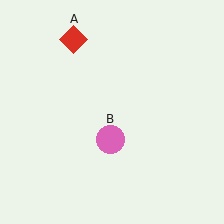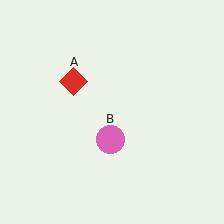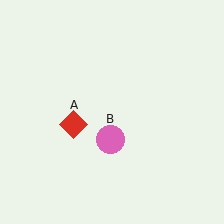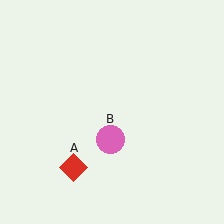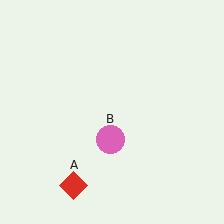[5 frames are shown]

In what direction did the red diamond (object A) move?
The red diamond (object A) moved down.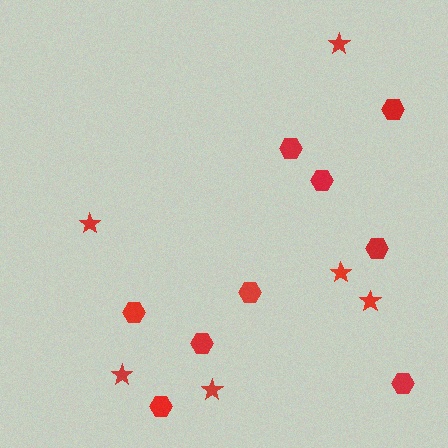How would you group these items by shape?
There are 2 groups: one group of stars (6) and one group of hexagons (9).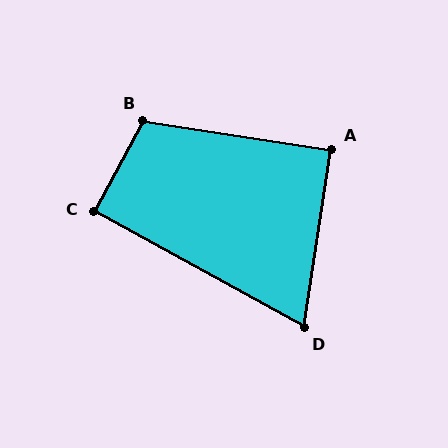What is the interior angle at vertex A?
Approximately 90 degrees (approximately right).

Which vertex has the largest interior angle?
B, at approximately 110 degrees.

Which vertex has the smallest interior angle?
D, at approximately 70 degrees.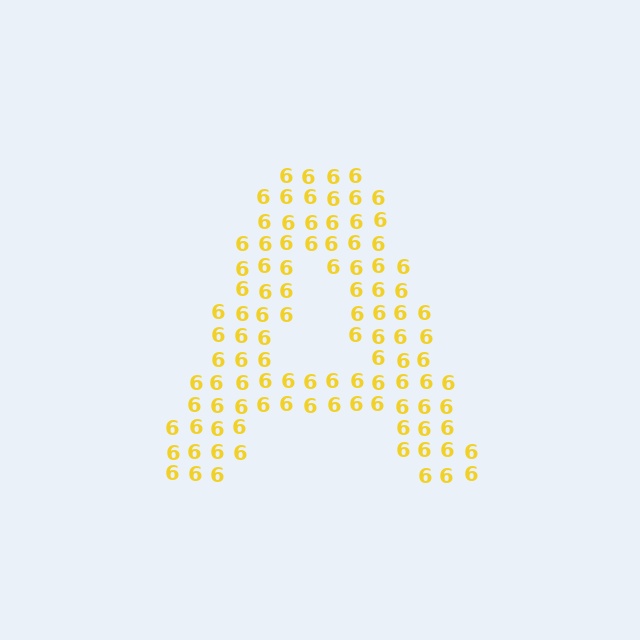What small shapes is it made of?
It is made of small digit 6's.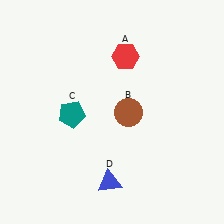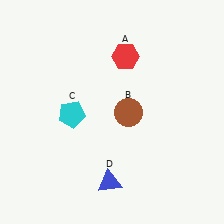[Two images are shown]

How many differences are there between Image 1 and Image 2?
There is 1 difference between the two images.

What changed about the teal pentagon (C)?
In Image 1, C is teal. In Image 2, it changed to cyan.